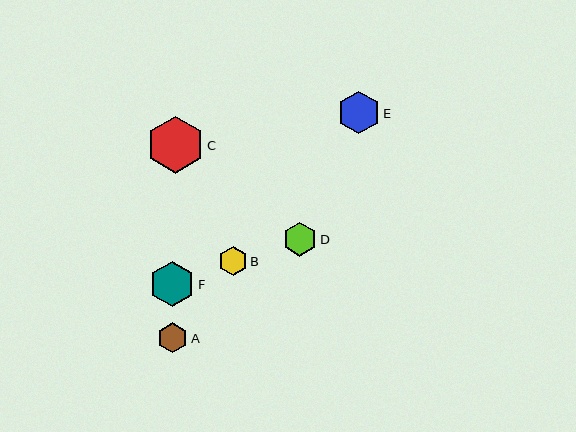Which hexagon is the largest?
Hexagon C is the largest with a size of approximately 57 pixels.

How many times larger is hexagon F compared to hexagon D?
Hexagon F is approximately 1.3 times the size of hexagon D.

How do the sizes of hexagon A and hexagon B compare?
Hexagon A and hexagon B are approximately the same size.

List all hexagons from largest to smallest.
From largest to smallest: C, F, E, D, A, B.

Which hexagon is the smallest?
Hexagon B is the smallest with a size of approximately 28 pixels.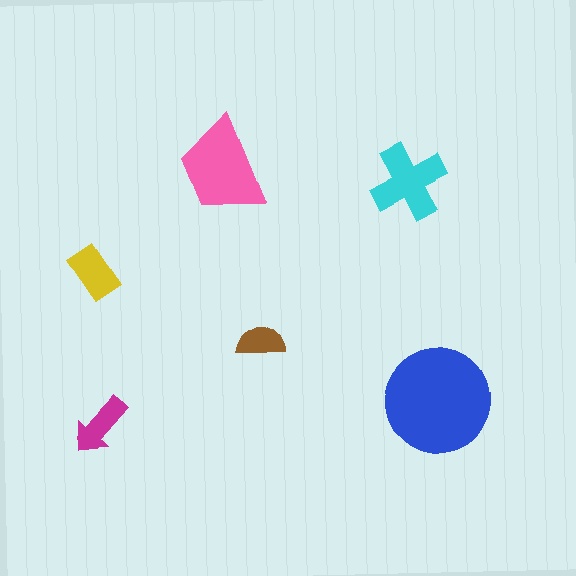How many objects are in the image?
There are 6 objects in the image.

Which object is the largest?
The blue circle.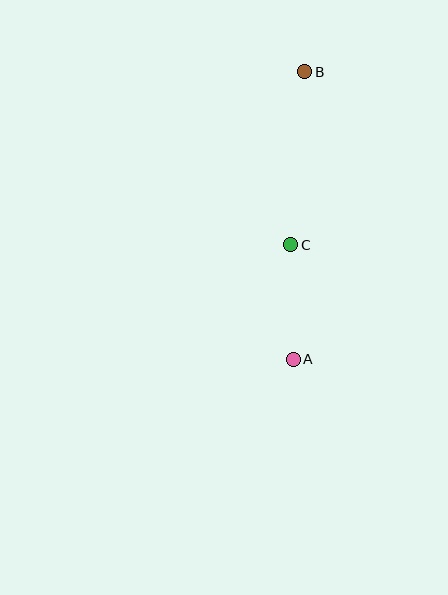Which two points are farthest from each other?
Points A and B are farthest from each other.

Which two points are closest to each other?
Points A and C are closest to each other.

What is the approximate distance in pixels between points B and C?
The distance between B and C is approximately 174 pixels.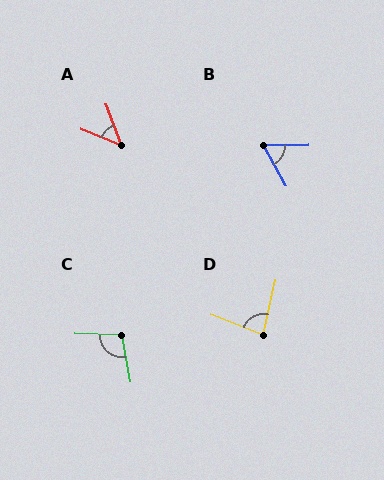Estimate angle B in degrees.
Approximately 62 degrees.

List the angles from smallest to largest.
A (47°), B (62°), D (81°), C (102°).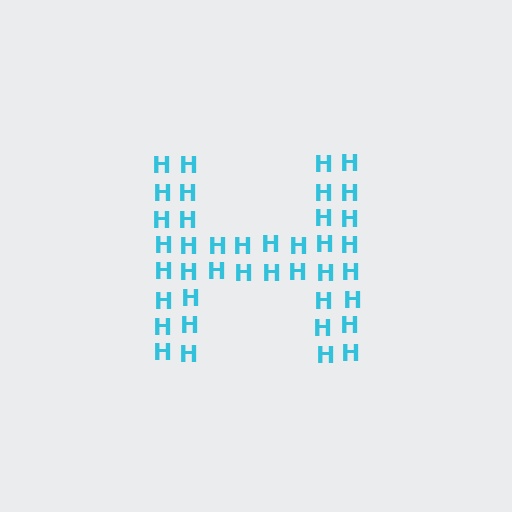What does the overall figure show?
The overall figure shows the letter H.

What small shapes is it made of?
It is made of small letter H's.